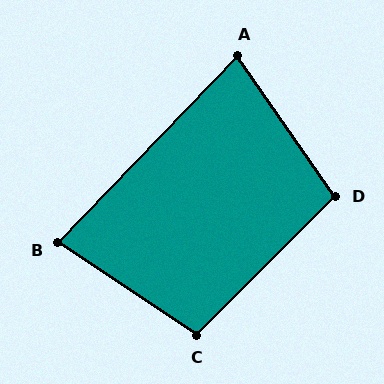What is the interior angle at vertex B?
Approximately 80 degrees (acute).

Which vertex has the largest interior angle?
C, at approximately 101 degrees.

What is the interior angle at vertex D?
Approximately 100 degrees (obtuse).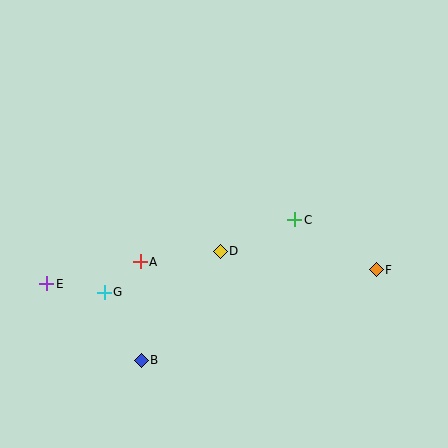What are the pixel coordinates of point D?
Point D is at (220, 252).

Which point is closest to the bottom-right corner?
Point F is closest to the bottom-right corner.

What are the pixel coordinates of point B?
Point B is at (141, 360).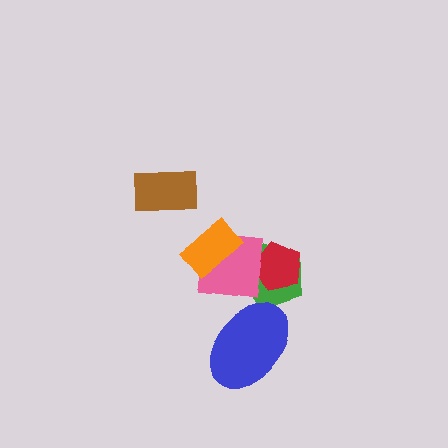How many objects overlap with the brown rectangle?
0 objects overlap with the brown rectangle.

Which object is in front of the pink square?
The orange rectangle is in front of the pink square.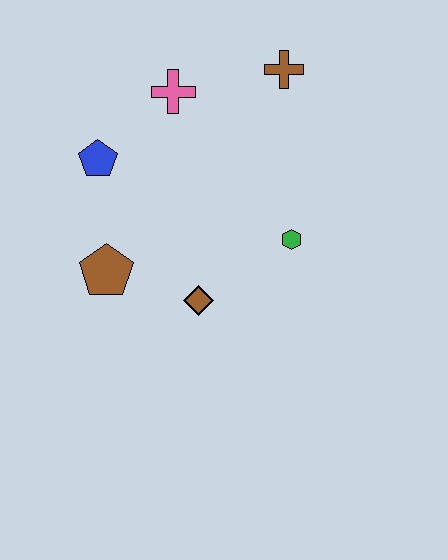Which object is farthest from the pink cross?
The brown diamond is farthest from the pink cross.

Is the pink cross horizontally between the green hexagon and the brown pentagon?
Yes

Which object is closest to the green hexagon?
The brown diamond is closest to the green hexagon.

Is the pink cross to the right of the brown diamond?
No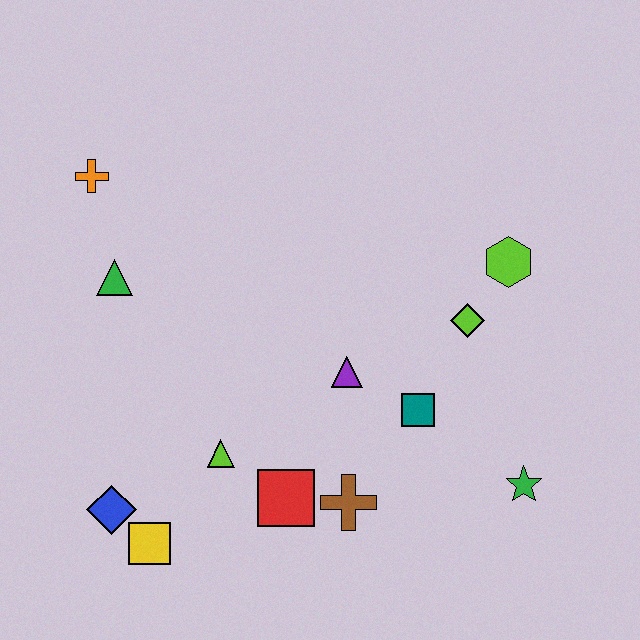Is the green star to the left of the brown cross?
No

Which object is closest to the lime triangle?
The red square is closest to the lime triangle.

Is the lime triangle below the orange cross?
Yes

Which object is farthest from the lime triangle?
The lime hexagon is farthest from the lime triangle.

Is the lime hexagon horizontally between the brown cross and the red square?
No